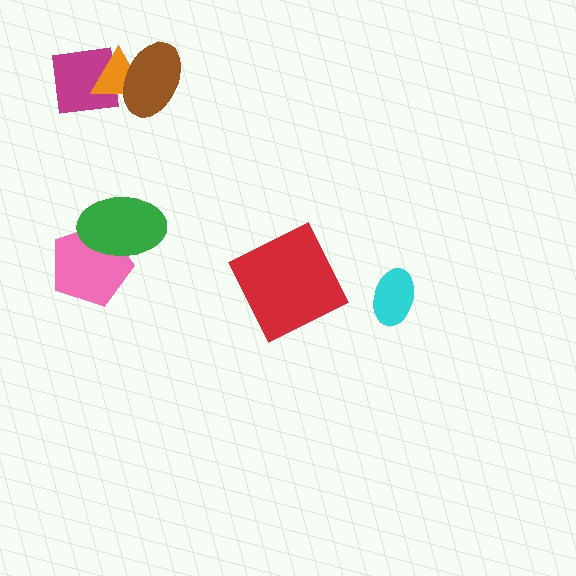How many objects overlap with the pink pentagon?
1 object overlaps with the pink pentagon.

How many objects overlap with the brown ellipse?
1 object overlaps with the brown ellipse.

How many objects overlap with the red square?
0 objects overlap with the red square.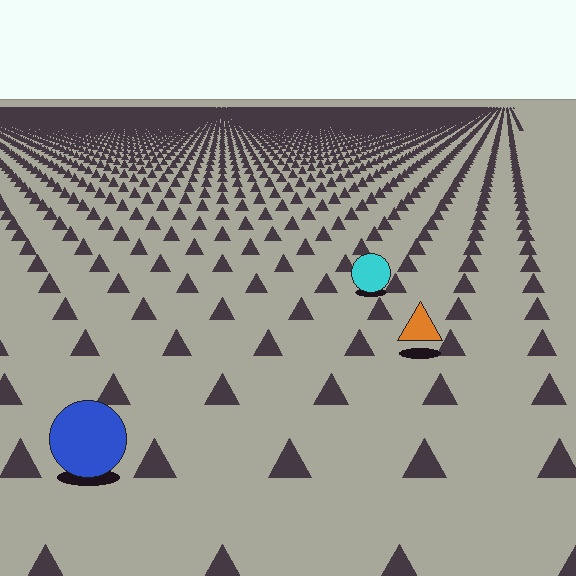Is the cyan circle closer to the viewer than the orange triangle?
No. The orange triangle is closer — you can tell from the texture gradient: the ground texture is coarser near it.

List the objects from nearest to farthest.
From nearest to farthest: the blue circle, the orange triangle, the cyan circle.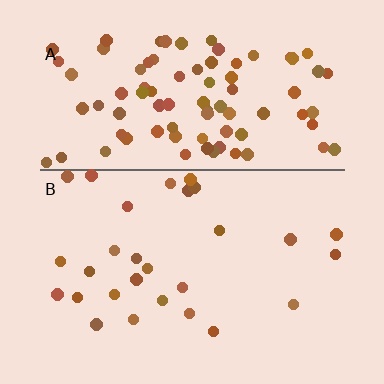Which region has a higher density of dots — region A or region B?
A (the top).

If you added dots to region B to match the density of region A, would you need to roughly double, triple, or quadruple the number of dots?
Approximately triple.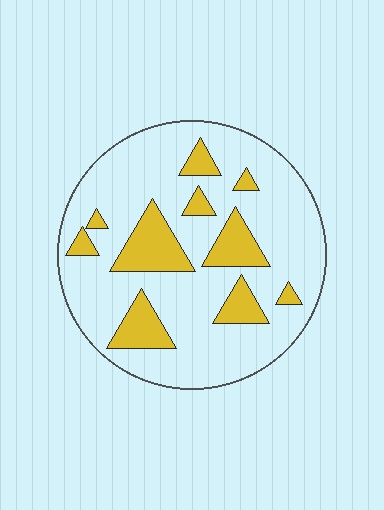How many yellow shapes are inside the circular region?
10.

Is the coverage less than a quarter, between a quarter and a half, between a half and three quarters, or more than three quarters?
Less than a quarter.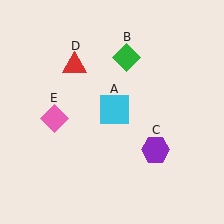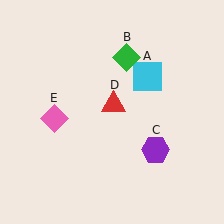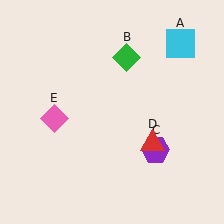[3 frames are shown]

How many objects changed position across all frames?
2 objects changed position: cyan square (object A), red triangle (object D).